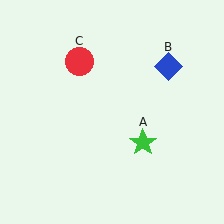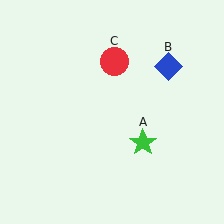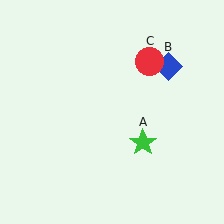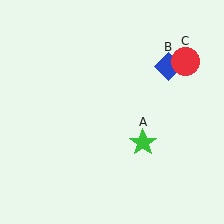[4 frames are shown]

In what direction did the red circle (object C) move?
The red circle (object C) moved right.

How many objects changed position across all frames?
1 object changed position: red circle (object C).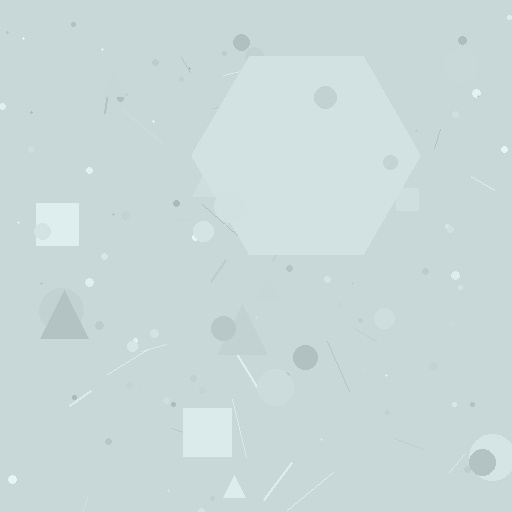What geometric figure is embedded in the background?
A hexagon is embedded in the background.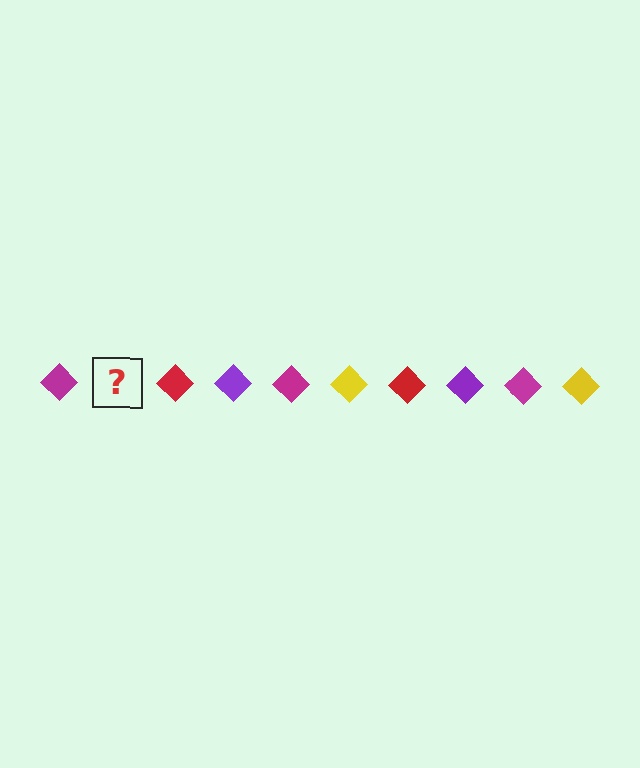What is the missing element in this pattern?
The missing element is a yellow diamond.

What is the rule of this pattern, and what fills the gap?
The rule is that the pattern cycles through magenta, yellow, red, purple diamonds. The gap should be filled with a yellow diamond.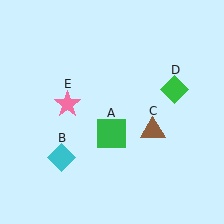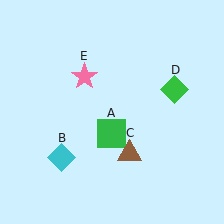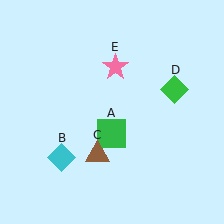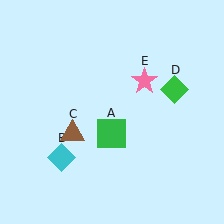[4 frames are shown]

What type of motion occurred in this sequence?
The brown triangle (object C), pink star (object E) rotated clockwise around the center of the scene.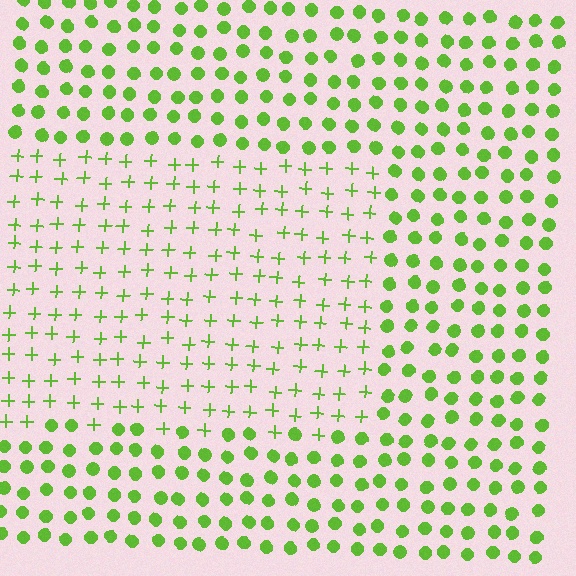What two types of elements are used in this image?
The image uses plus signs inside the rectangle region and circles outside it.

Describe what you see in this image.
The image is filled with small lime elements arranged in a uniform grid. A rectangle-shaped region contains plus signs, while the surrounding area contains circles. The boundary is defined purely by the change in element shape.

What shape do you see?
I see a rectangle.